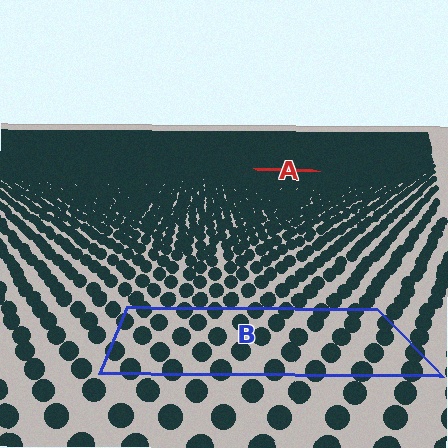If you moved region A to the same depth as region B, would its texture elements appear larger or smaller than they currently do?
They would appear larger. At a closer depth, the same texture elements are projected at a bigger on-screen size.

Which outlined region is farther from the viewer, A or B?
Region A is farther from the viewer — the texture elements inside it appear smaller and more densely packed.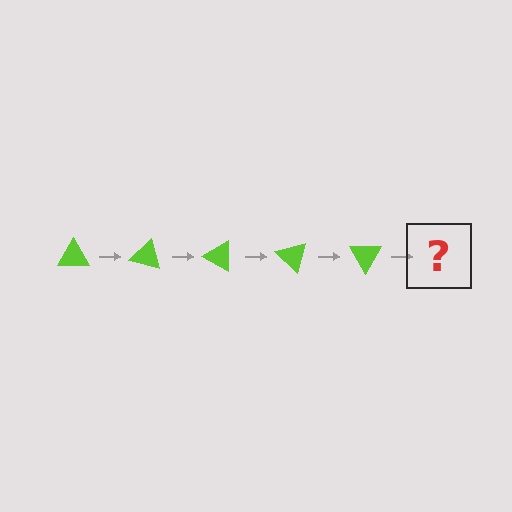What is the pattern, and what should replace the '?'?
The pattern is that the triangle rotates 15 degrees each step. The '?' should be a lime triangle rotated 75 degrees.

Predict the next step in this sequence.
The next step is a lime triangle rotated 75 degrees.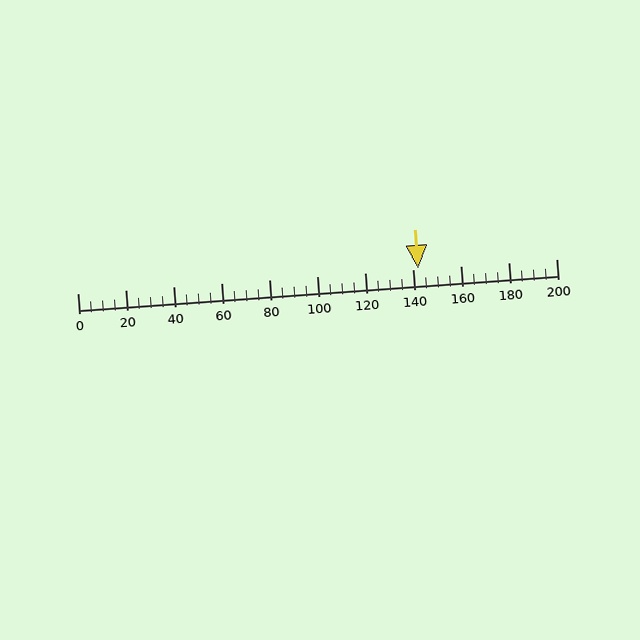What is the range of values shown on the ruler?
The ruler shows values from 0 to 200.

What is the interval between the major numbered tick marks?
The major tick marks are spaced 20 units apart.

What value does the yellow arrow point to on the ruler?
The yellow arrow points to approximately 142.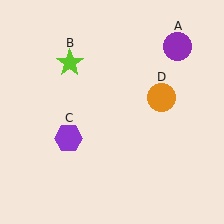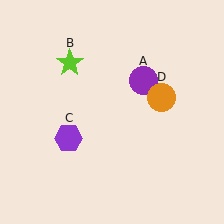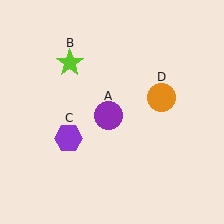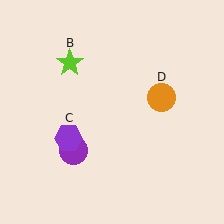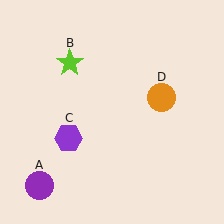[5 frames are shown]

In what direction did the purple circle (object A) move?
The purple circle (object A) moved down and to the left.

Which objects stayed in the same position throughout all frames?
Lime star (object B) and purple hexagon (object C) and orange circle (object D) remained stationary.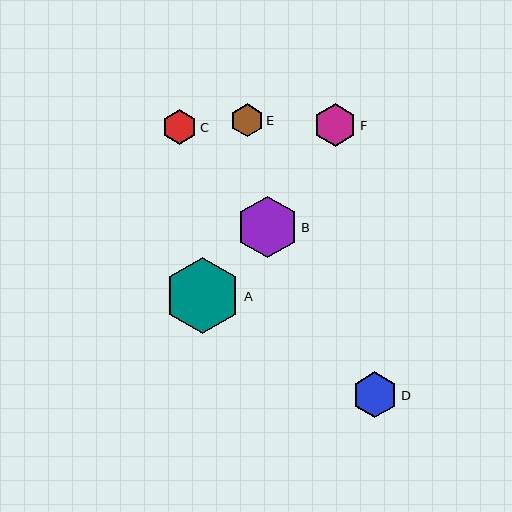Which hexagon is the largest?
Hexagon A is the largest with a size of approximately 76 pixels.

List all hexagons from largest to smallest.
From largest to smallest: A, B, D, F, C, E.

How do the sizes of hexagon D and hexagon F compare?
Hexagon D and hexagon F are approximately the same size.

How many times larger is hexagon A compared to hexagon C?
Hexagon A is approximately 2.2 times the size of hexagon C.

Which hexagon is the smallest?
Hexagon E is the smallest with a size of approximately 33 pixels.